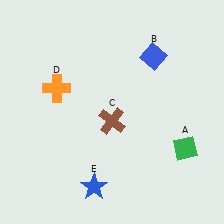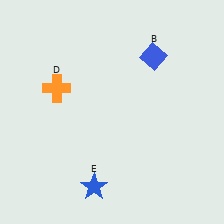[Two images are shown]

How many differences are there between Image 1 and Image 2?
There are 2 differences between the two images.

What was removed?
The green diamond (A), the brown cross (C) were removed in Image 2.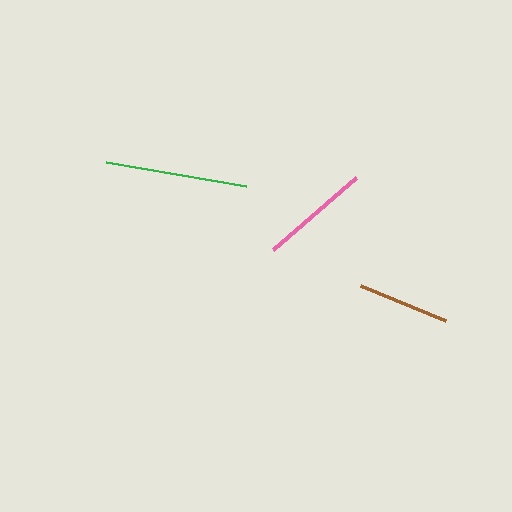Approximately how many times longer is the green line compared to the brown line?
The green line is approximately 1.5 times the length of the brown line.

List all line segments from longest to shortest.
From longest to shortest: green, pink, brown.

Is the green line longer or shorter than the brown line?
The green line is longer than the brown line.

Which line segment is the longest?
The green line is the longest at approximately 142 pixels.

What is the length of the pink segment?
The pink segment is approximately 110 pixels long.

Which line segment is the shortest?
The brown line is the shortest at approximately 92 pixels.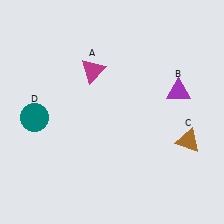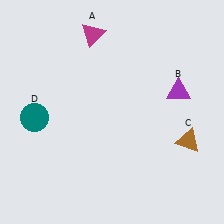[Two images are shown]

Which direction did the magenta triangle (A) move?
The magenta triangle (A) moved up.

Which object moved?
The magenta triangle (A) moved up.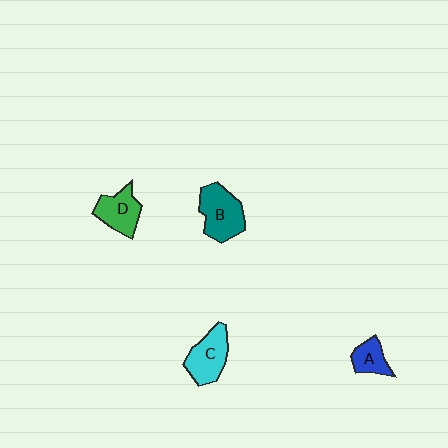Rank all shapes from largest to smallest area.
From largest to smallest: B (teal), C (cyan), D (green), A (blue).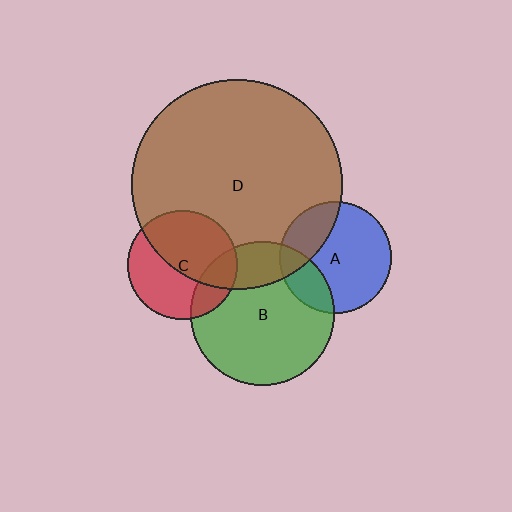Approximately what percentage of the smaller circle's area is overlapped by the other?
Approximately 25%.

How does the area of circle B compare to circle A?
Approximately 1.6 times.